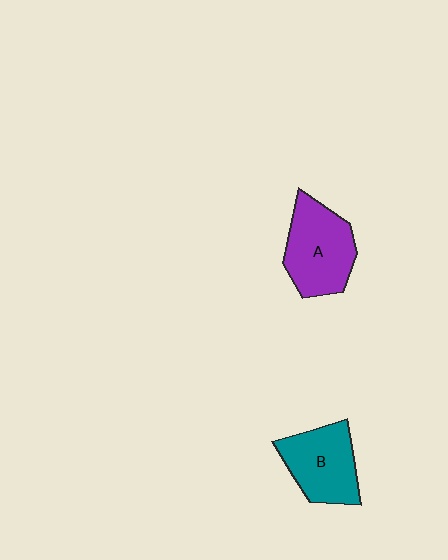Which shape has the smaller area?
Shape B (teal).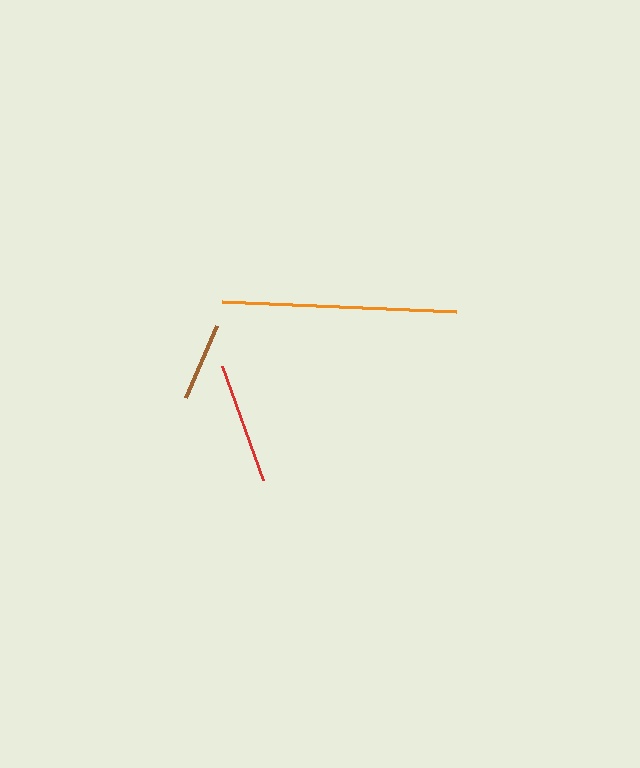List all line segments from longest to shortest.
From longest to shortest: orange, red, brown.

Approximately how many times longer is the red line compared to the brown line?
The red line is approximately 1.5 times the length of the brown line.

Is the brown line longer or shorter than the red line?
The red line is longer than the brown line.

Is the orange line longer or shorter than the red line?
The orange line is longer than the red line.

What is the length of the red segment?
The red segment is approximately 121 pixels long.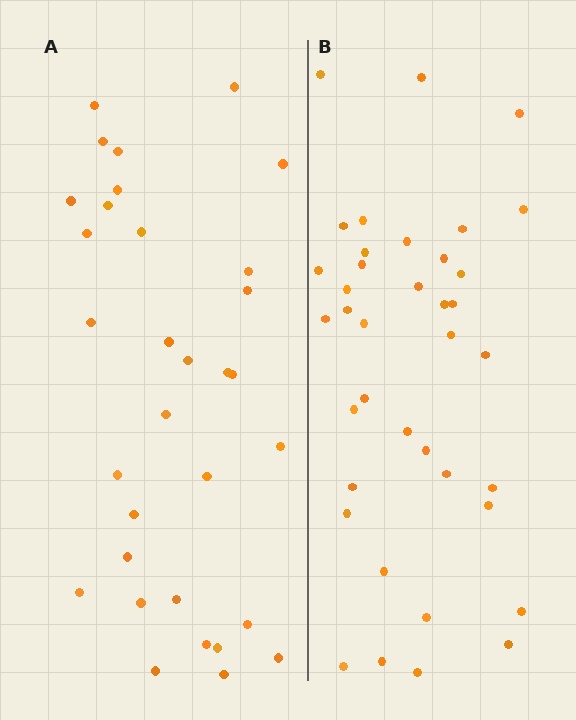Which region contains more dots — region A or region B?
Region B (the right region) has more dots.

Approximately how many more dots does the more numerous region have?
Region B has about 6 more dots than region A.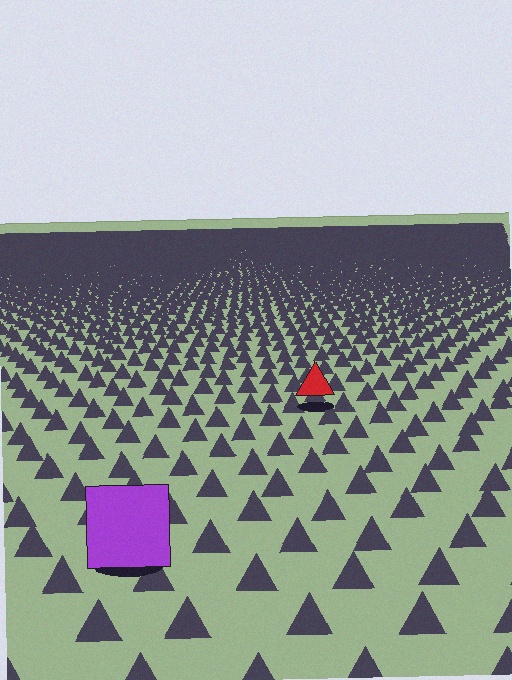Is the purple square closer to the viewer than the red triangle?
Yes. The purple square is closer — you can tell from the texture gradient: the ground texture is coarser near it.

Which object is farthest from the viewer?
The red triangle is farthest from the viewer. It appears smaller and the ground texture around it is denser.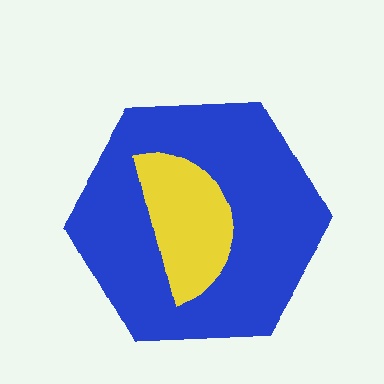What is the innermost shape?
The yellow semicircle.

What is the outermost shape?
The blue hexagon.